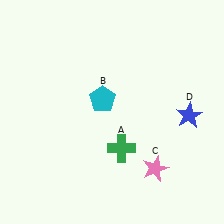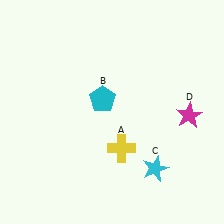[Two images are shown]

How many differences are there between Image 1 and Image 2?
There are 3 differences between the two images.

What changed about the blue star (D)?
In Image 1, D is blue. In Image 2, it changed to magenta.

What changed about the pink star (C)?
In Image 1, C is pink. In Image 2, it changed to cyan.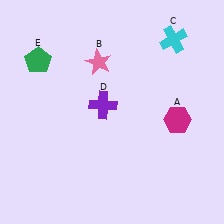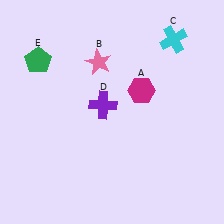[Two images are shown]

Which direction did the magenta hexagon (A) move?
The magenta hexagon (A) moved left.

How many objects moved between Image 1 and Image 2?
1 object moved between the two images.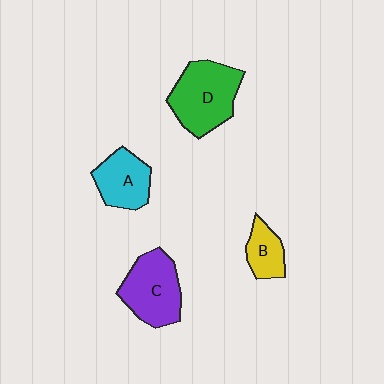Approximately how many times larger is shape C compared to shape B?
Approximately 1.9 times.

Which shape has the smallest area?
Shape B (yellow).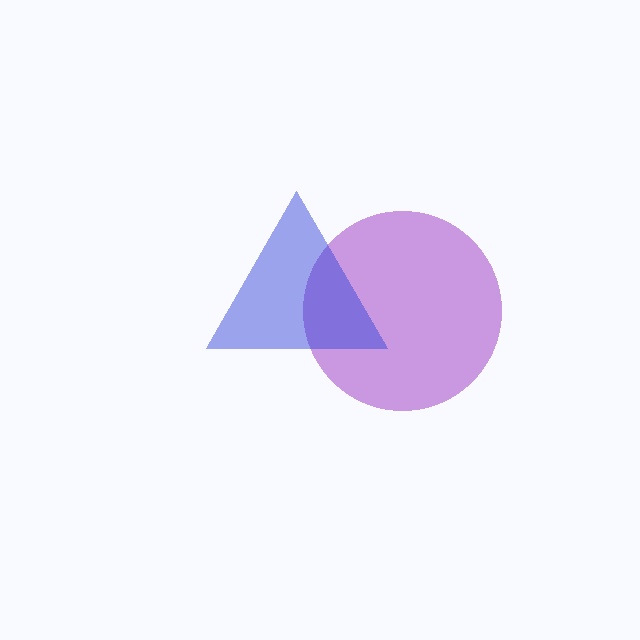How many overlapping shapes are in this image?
There are 2 overlapping shapes in the image.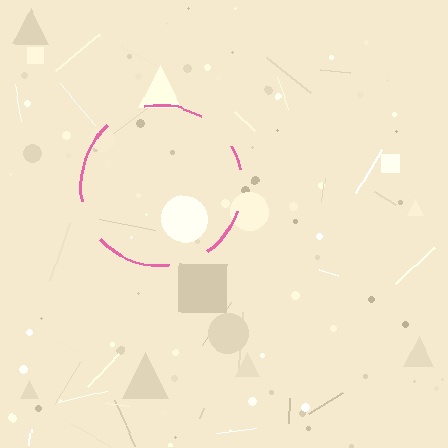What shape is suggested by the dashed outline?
The dashed outline suggests a circle.